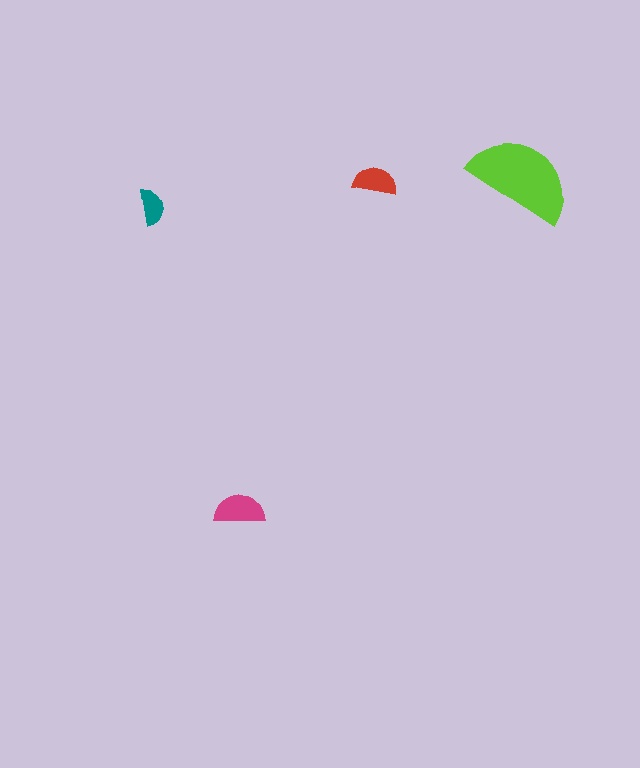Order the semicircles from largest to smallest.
the lime one, the magenta one, the red one, the teal one.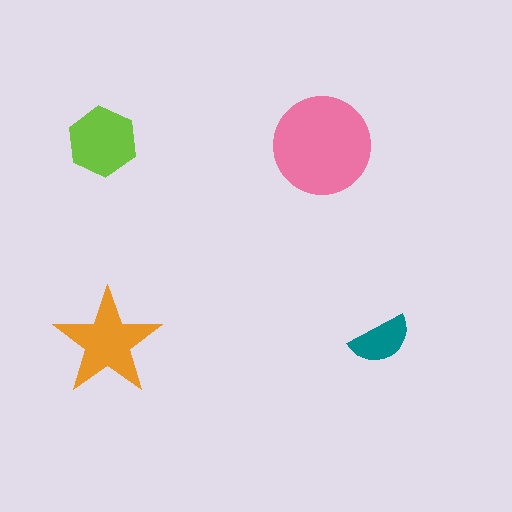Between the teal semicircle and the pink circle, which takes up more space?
The pink circle.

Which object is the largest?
The pink circle.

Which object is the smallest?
The teal semicircle.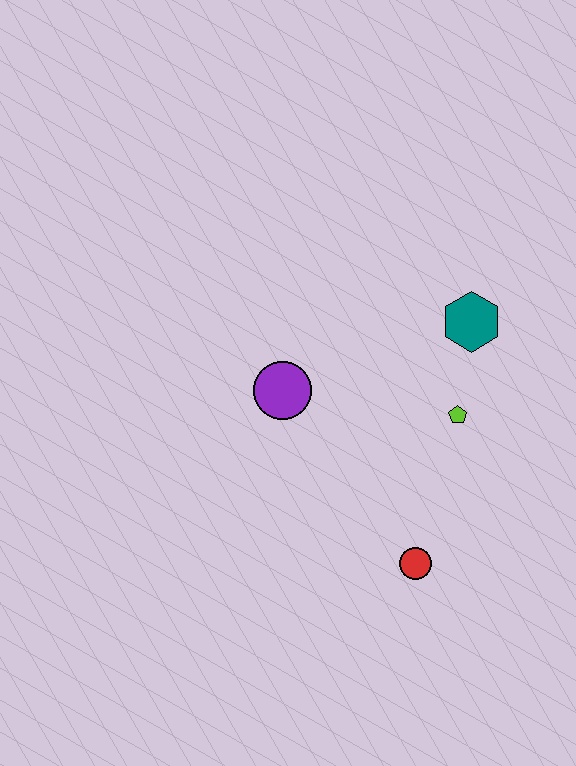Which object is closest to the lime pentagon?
The teal hexagon is closest to the lime pentagon.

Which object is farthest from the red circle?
The teal hexagon is farthest from the red circle.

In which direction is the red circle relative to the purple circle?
The red circle is below the purple circle.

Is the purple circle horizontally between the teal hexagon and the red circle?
No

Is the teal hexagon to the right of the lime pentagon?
Yes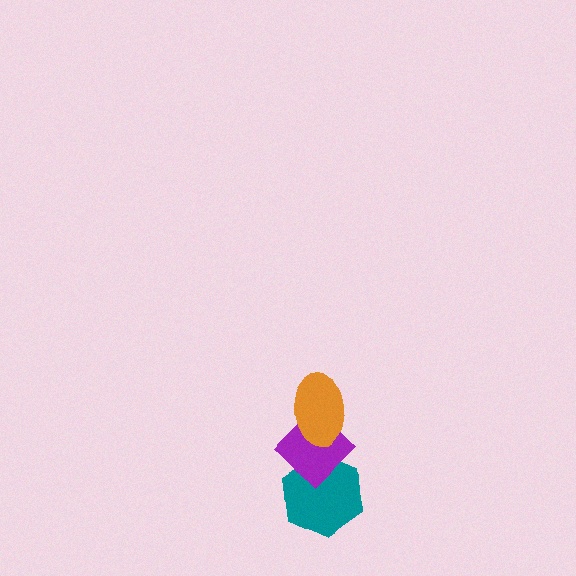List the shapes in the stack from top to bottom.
From top to bottom: the orange ellipse, the purple diamond, the teal hexagon.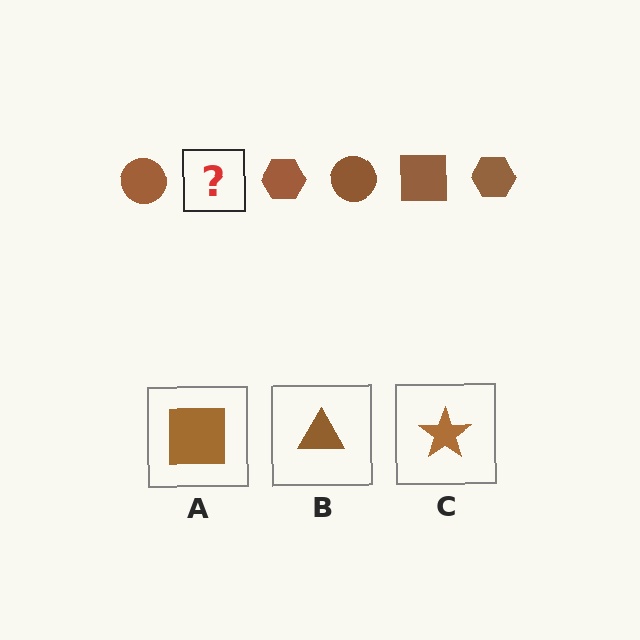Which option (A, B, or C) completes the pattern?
A.